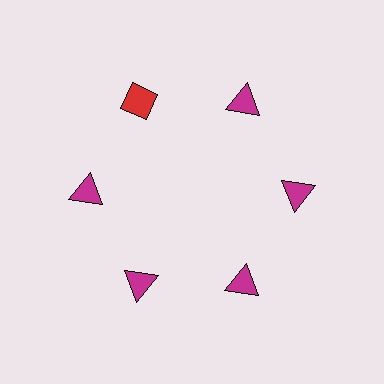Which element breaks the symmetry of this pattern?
The red diamond at roughly the 11 o'clock position breaks the symmetry. All other shapes are magenta triangles.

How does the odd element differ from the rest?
It differs in both color (red instead of magenta) and shape (diamond instead of triangle).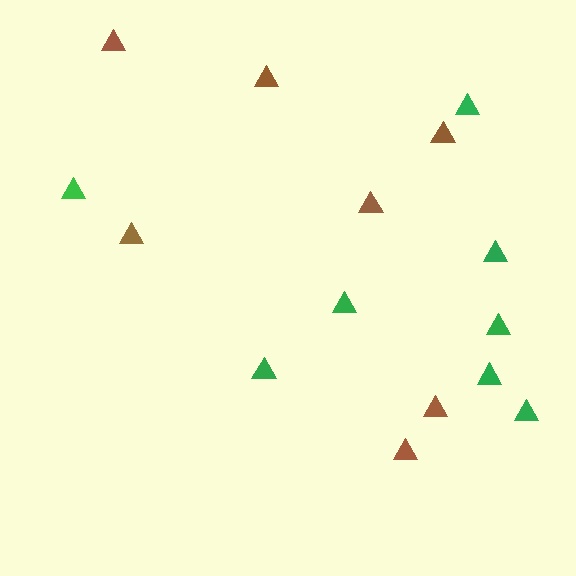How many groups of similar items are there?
There are 2 groups: one group of brown triangles (7) and one group of green triangles (8).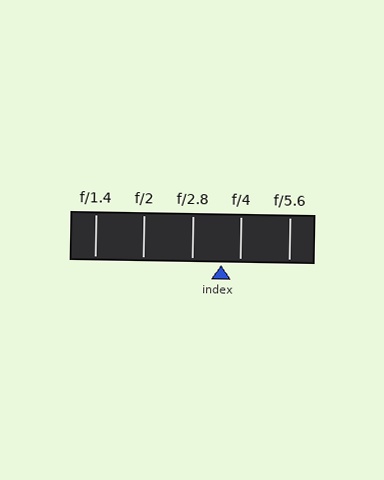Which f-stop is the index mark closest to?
The index mark is closest to f/4.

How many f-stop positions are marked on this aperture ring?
There are 5 f-stop positions marked.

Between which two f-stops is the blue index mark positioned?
The index mark is between f/2.8 and f/4.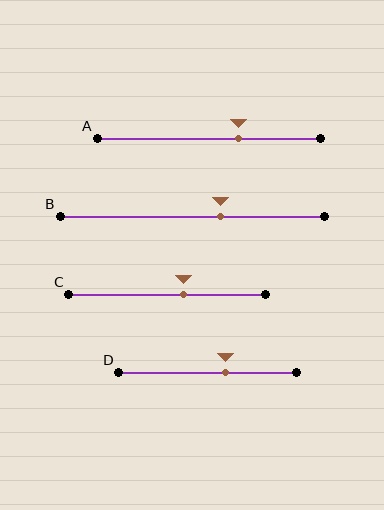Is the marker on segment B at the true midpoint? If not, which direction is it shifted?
No, the marker on segment B is shifted to the right by about 11% of the segment length.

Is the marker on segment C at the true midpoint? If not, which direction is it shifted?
No, the marker on segment C is shifted to the right by about 8% of the segment length.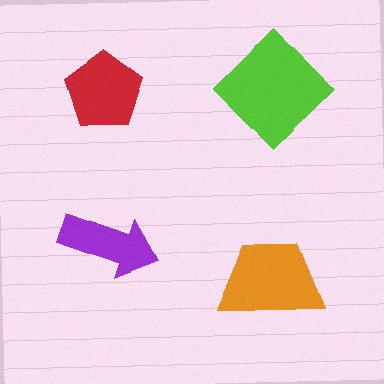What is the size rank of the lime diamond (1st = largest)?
1st.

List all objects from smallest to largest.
The purple arrow, the red pentagon, the orange trapezoid, the lime diamond.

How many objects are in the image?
There are 4 objects in the image.